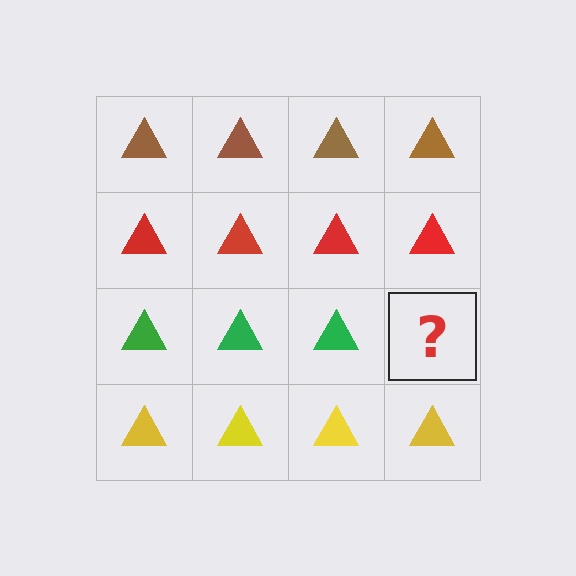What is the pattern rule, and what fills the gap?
The rule is that each row has a consistent color. The gap should be filled with a green triangle.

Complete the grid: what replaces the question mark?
The question mark should be replaced with a green triangle.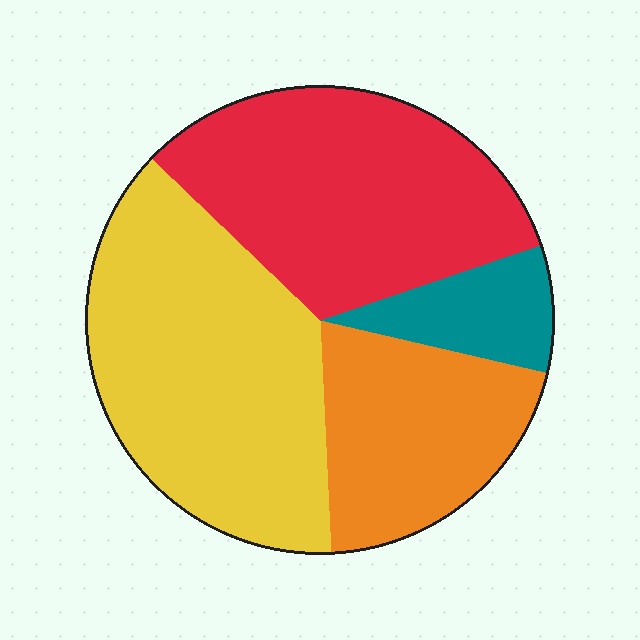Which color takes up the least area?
Teal, at roughly 10%.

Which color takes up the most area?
Yellow, at roughly 40%.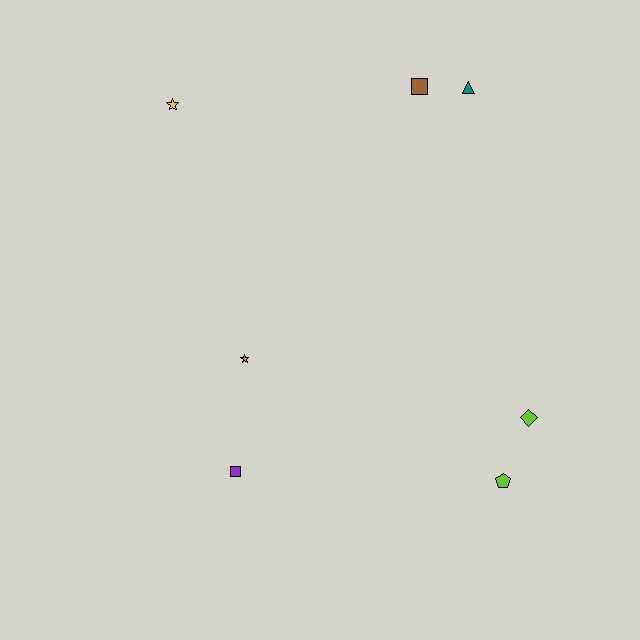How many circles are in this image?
There are no circles.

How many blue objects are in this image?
There are no blue objects.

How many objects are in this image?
There are 7 objects.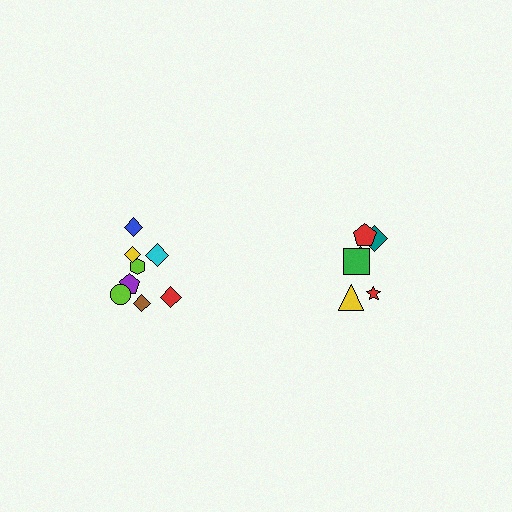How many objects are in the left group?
There are 8 objects.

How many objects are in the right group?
There are 6 objects.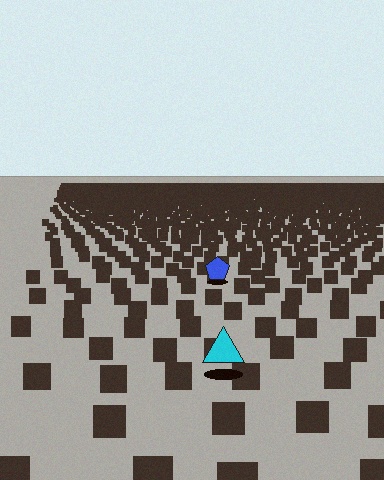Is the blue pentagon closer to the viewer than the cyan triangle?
No. The cyan triangle is closer — you can tell from the texture gradient: the ground texture is coarser near it.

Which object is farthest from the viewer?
The blue pentagon is farthest from the viewer. It appears smaller and the ground texture around it is denser.